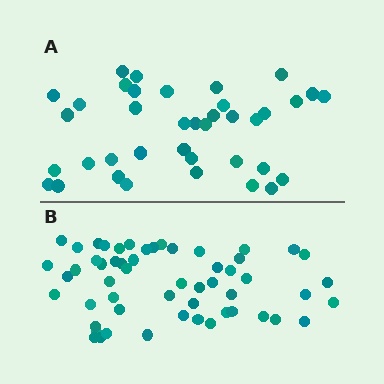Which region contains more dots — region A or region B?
Region B (the bottom region) has more dots.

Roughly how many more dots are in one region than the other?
Region B has approximately 15 more dots than region A.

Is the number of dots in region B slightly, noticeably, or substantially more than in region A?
Region B has noticeably more, but not dramatically so. The ratio is roughly 1.4 to 1.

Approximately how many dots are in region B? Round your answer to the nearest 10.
About 60 dots. (The exact count is 55, which rounds to 60.)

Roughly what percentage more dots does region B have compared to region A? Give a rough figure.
About 45% more.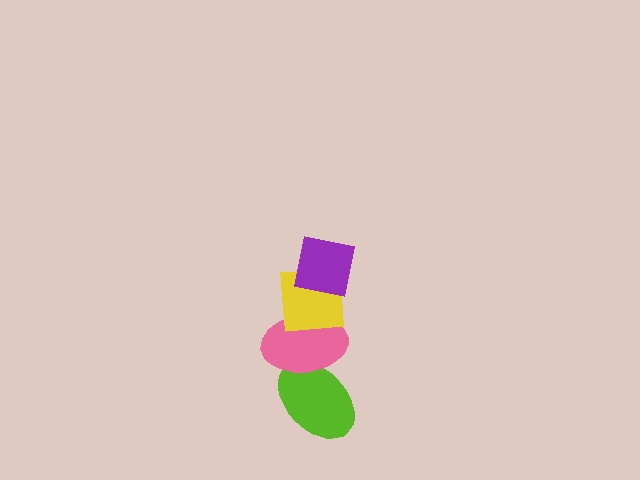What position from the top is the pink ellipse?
The pink ellipse is 3rd from the top.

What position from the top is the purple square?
The purple square is 1st from the top.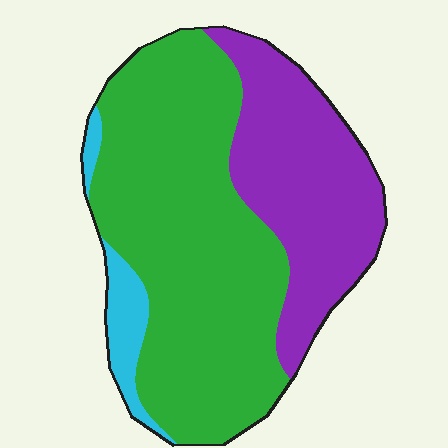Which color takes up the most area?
Green, at roughly 60%.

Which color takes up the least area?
Cyan, at roughly 5%.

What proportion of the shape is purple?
Purple takes up between a sixth and a third of the shape.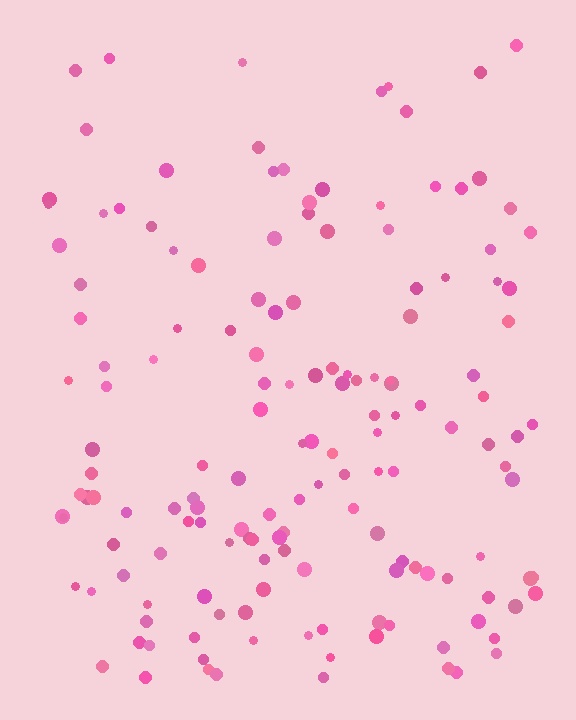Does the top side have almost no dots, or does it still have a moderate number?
Still a moderate number, just noticeably fewer than the bottom.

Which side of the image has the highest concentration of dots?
The bottom.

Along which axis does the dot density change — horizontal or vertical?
Vertical.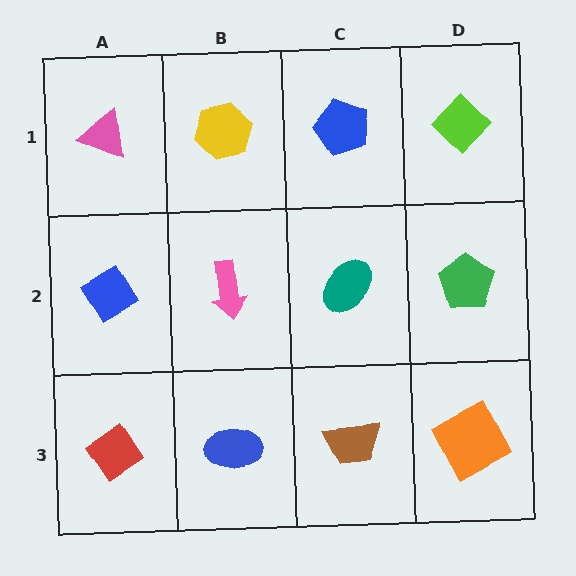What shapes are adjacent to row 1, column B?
A pink arrow (row 2, column B), a pink triangle (row 1, column A), a blue pentagon (row 1, column C).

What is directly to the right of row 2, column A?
A pink arrow.